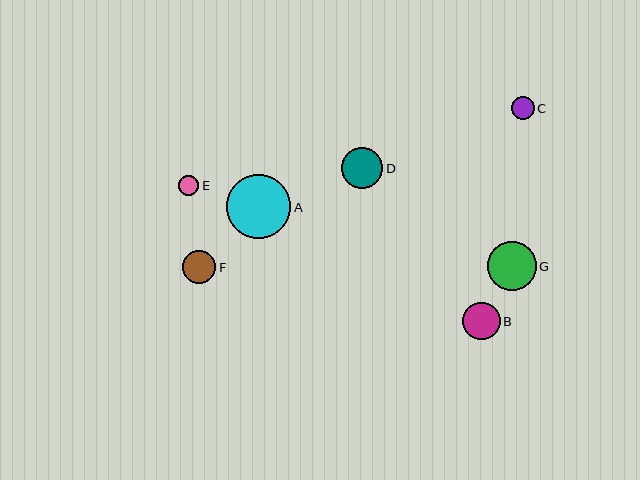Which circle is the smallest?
Circle E is the smallest with a size of approximately 20 pixels.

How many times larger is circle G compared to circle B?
Circle G is approximately 1.3 times the size of circle B.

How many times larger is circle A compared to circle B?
Circle A is approximately 1.7 times the size of circle B.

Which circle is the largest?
Circle A is the largest with a size of approximately 64 pixels.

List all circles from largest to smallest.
From largest to smallest: A, G, D, B, F, C, E.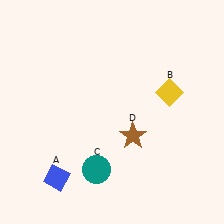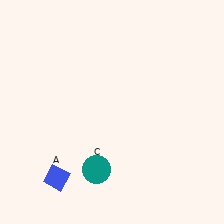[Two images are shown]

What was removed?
The yellow diamond (B), the brown star (D) were removed in Image 2.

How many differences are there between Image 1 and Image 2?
There are 2 differences between the two images.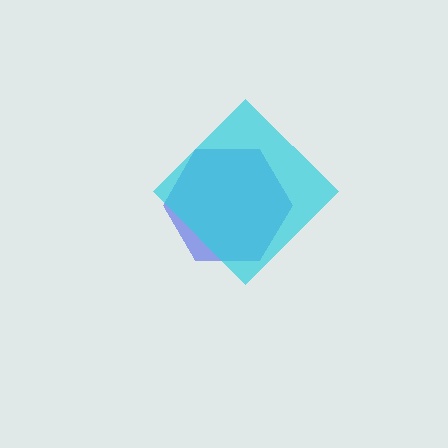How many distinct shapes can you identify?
There are 2 distinct shapes: a blue hexagon, a cyan diamond.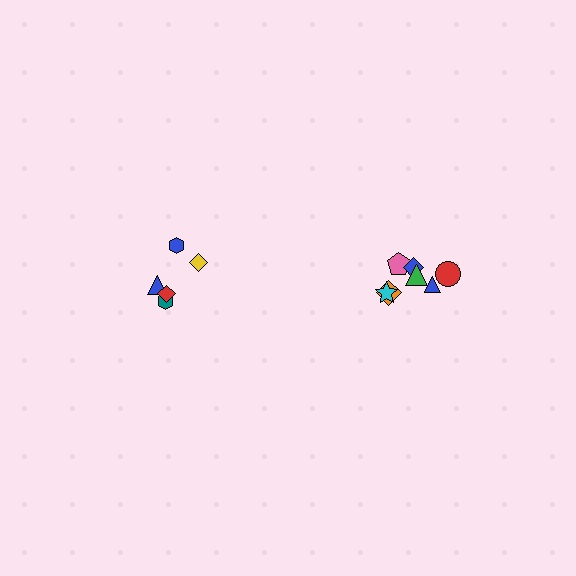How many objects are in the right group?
There are 7 objects.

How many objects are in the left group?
There are 5 objects.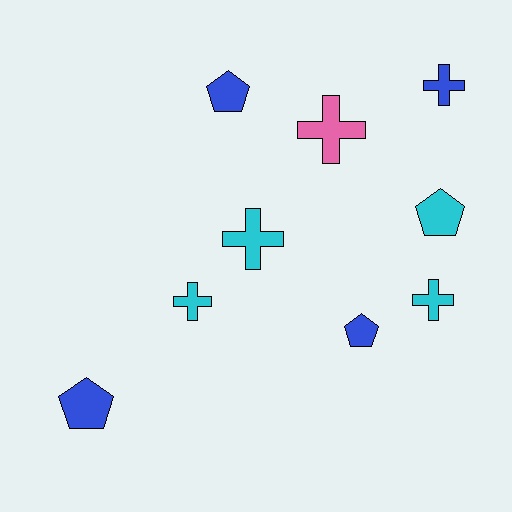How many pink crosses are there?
There is 1 pink cross.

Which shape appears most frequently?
Cross, with 5 objects.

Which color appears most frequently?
Cyan, with 4 objects.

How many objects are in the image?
There are 9 objects.